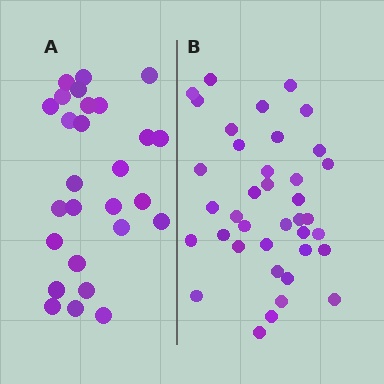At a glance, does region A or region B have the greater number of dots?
Region B (the right region) has more dots.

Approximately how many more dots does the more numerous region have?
Region B has roughly 12 or so more dots than region A.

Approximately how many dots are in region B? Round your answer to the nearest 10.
About 40 dots. (The exact count is 38, which rounds to 40.)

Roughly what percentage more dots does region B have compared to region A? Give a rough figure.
About 40% more.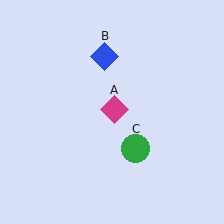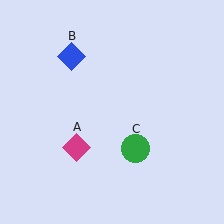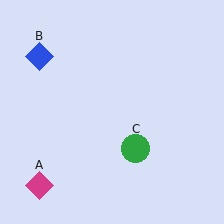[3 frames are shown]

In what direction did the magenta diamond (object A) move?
The magenta diamond (object A) moved down and to the left.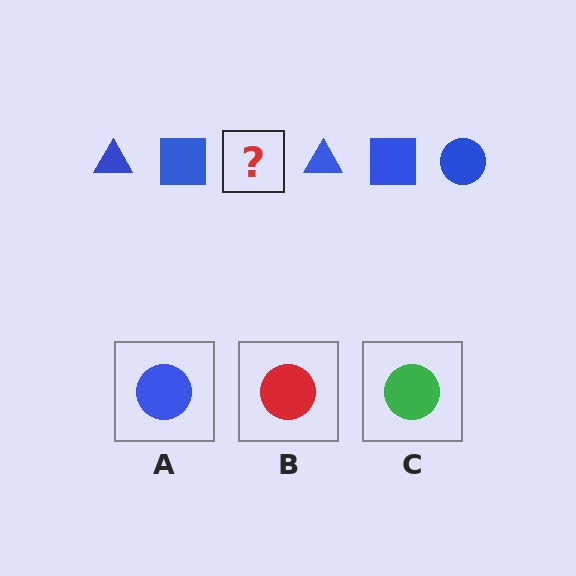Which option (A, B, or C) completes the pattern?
A.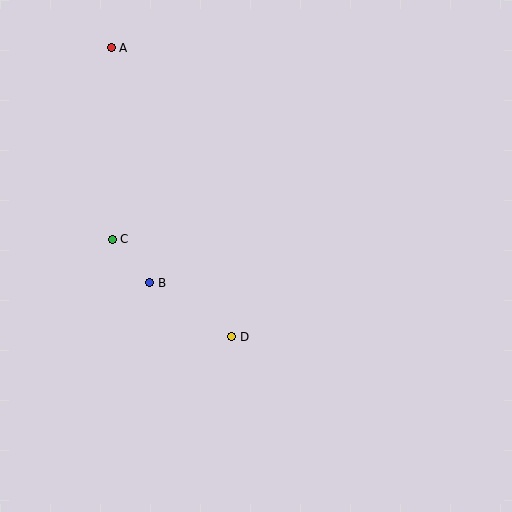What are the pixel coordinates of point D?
Point D is at (232, 337).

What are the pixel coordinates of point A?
Point A is at (111, 48).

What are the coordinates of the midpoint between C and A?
The midpoint between C and A is at (112, 143).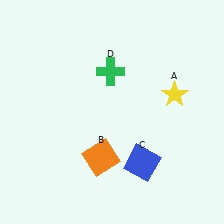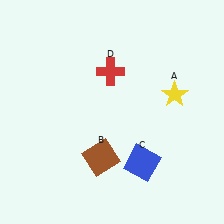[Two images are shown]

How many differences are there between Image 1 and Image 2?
There are 2 differences between the two images.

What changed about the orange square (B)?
In Image 1, B is orange. In Image 2, it changed to brown.